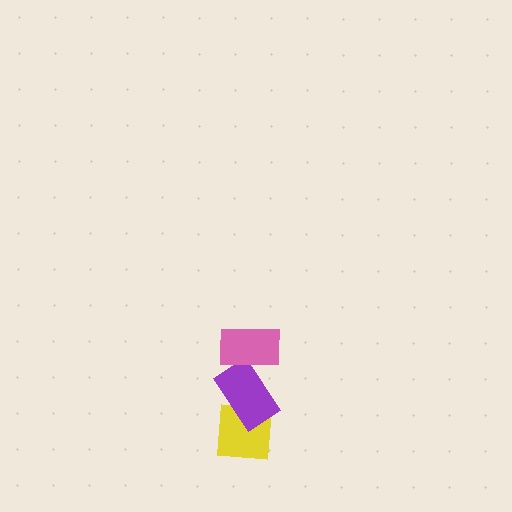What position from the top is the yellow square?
The yellow square is 3rd from the top.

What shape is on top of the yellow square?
The purple rectangle is on top of the yellow square.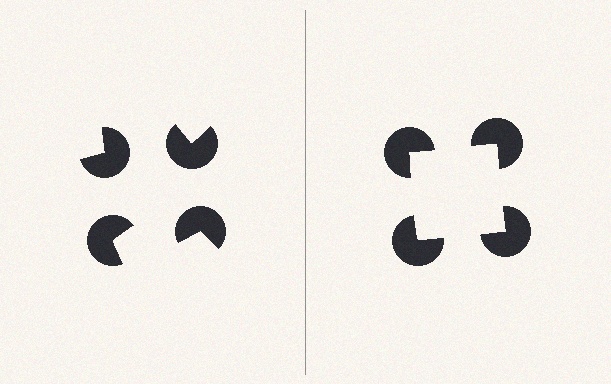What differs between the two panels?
The pac-man discs are positioned identically on both sides; only the wedge orientations differ. On the right they align to a square; on the left they are misaligned.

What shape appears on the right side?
An illusory square.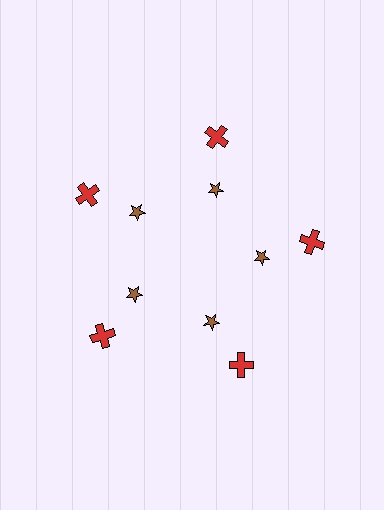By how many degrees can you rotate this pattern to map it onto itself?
The pattern maps onto itself every 72 degrees of rotation.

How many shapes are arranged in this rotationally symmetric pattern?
There are 10 shapes, arranged in 5 groups of 2.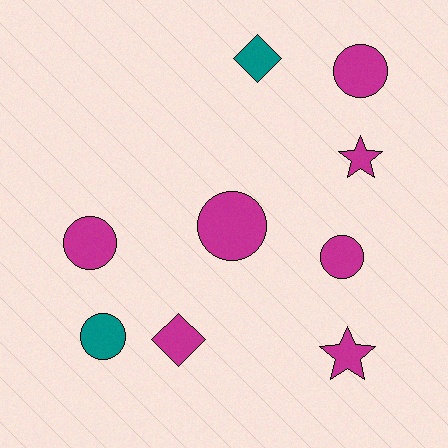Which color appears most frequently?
Magenta, with 7 objects.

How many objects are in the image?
There are 9 objects.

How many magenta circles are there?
There are 4 magenta circles.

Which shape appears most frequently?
Circle, with 5 objects.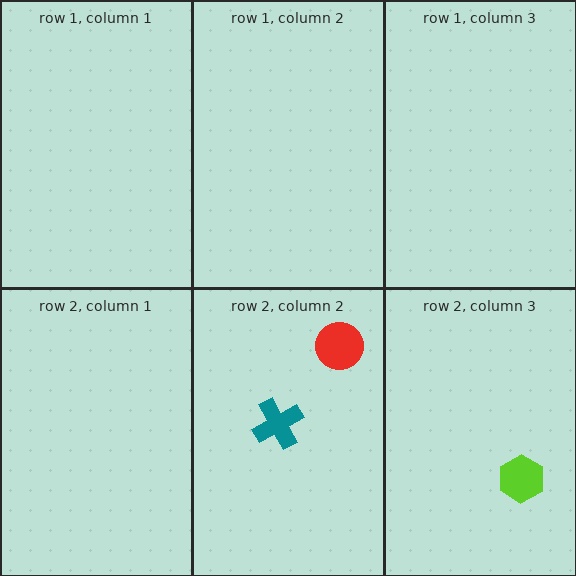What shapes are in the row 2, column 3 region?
The lime hexagon.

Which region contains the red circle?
The row 2, column 2 region.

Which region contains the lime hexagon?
The row 2, column 3 region.